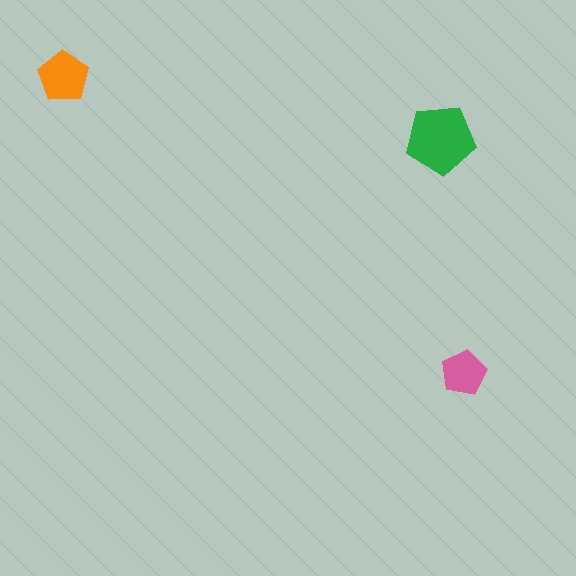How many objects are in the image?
There are 3 objects in the image.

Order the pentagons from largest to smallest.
the green one, the orange one, the pink one.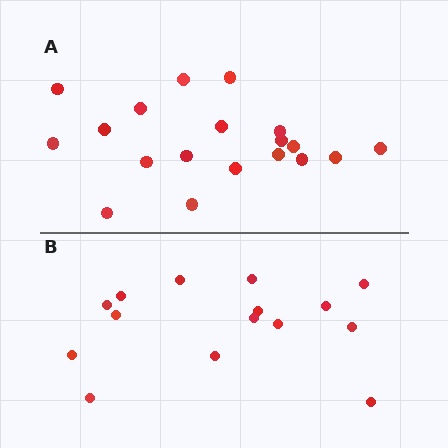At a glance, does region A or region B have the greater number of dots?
Region A (the top region) has more dots.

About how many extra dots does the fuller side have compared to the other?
Region A has about 4 more dots than region B.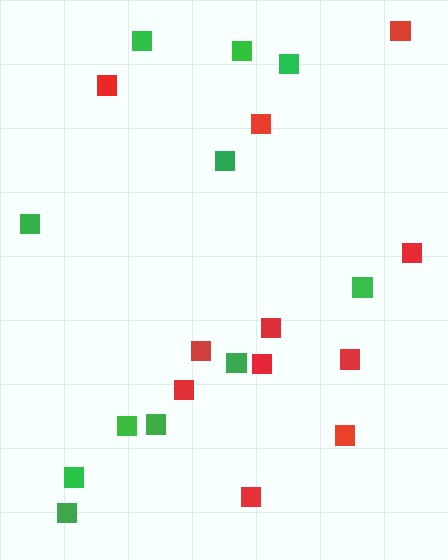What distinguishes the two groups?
There are 2 groups: one group of green squares (11) and one group of red squares (11).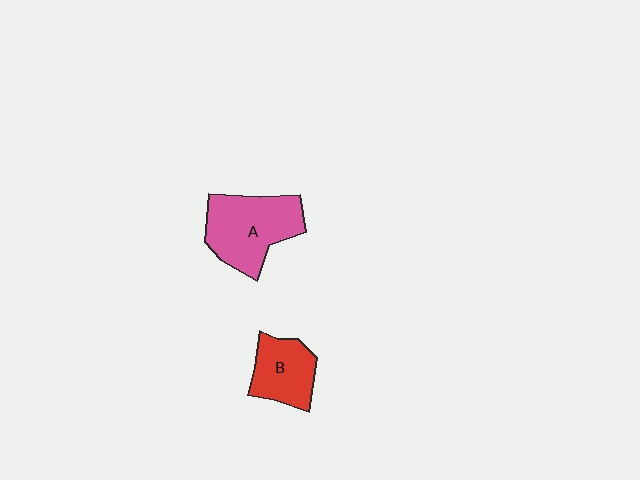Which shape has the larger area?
Shape A (pink).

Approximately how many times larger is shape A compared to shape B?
Approximately 1.5 times.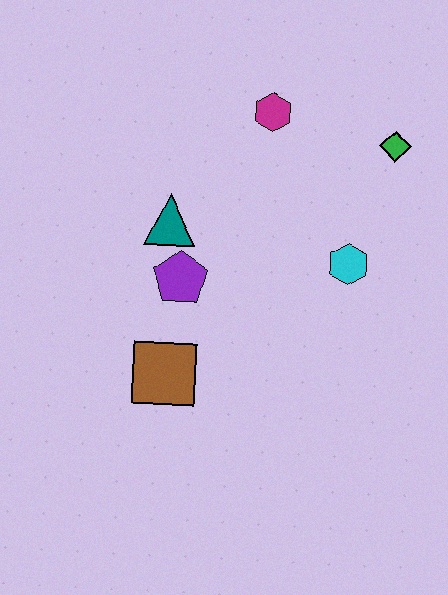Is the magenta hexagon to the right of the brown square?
Yes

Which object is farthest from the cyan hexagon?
The brown square is farthest from the cyan hexagon.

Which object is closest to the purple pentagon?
The teal triangle is closest to the purple pentagon.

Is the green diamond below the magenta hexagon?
Yes